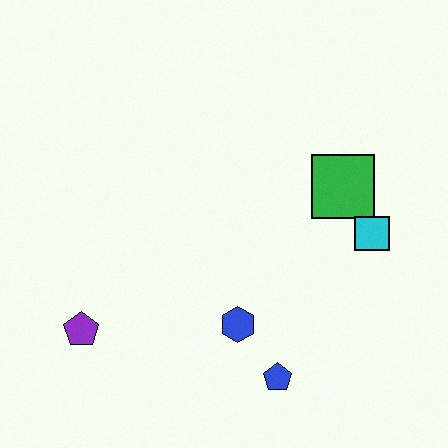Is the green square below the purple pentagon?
No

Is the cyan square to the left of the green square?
No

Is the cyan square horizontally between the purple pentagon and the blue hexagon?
No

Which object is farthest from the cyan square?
The purple pentagon is farthest from the cyan square.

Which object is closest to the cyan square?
The green square is closest to the cyan square.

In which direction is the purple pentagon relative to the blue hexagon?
The purple pentagon is to the left of the blue hexagon.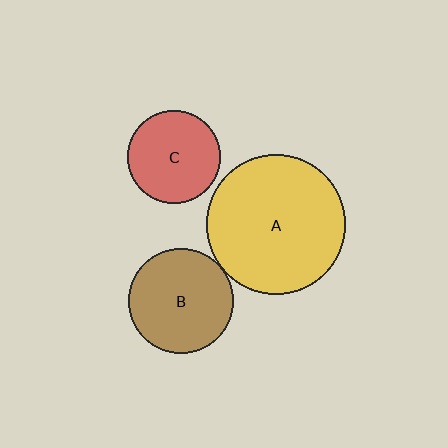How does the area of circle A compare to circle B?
Approximately 1.8 times.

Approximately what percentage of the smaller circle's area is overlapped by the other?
Approximately 5%.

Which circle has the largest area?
Circle A (yellow).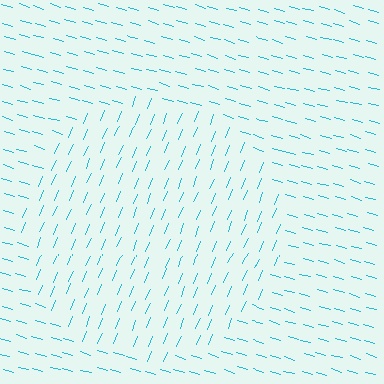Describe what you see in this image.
The image is filled with small cyan line segments. A circle region in the image has lines oriented differently from the surrounding lines, creating a visible texture boundary.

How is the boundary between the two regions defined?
The boundary is defined purely by a change in line orientation (approximately 84 degrees difference). All lines are the same color and thickness.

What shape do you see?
I see a circle.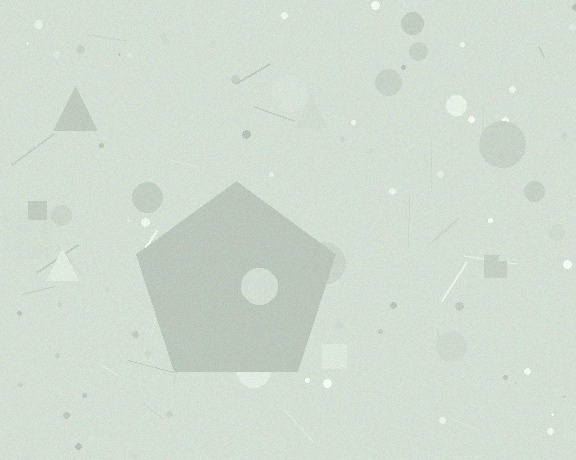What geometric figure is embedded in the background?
A pentagon is embedded in the background.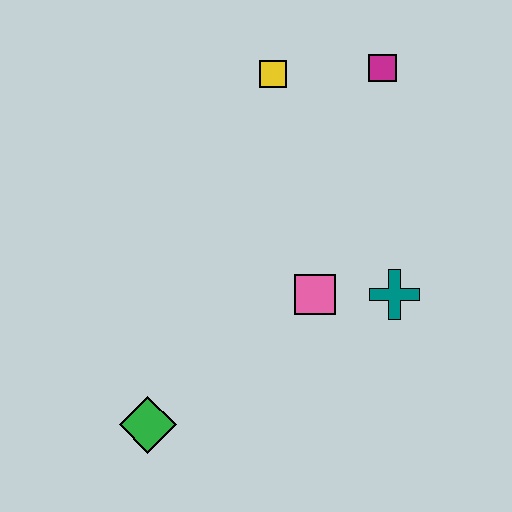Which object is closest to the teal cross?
The pink square is closest to the teal cross.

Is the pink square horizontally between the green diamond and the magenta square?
Yes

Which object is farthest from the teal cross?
The green diamond is farthest from the teal cross.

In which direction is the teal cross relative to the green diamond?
The teal cross is to the right of the green diamond.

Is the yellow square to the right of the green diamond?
Yes